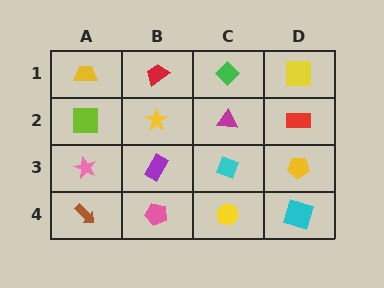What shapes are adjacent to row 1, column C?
A magenta triangle (row 2, column C), a red trapezoid (row 1, column B), a yellow square (row 1, column D).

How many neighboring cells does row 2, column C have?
4.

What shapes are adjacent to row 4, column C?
A cyan diamond (row 3, column C), a pink pentagon (row 4, column B), a cyan square (row 4, column D).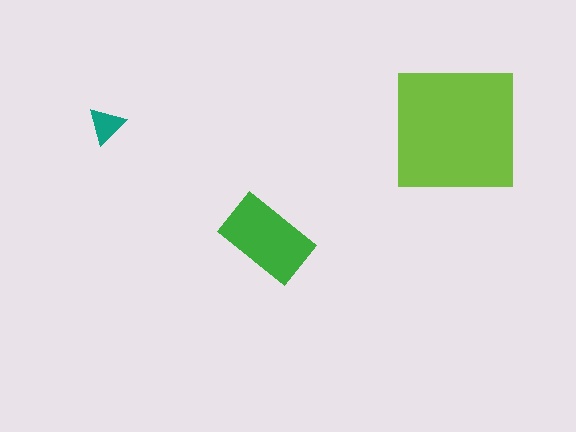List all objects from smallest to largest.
The teal triangle, the green rectangle, the lime square.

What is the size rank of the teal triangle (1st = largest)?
3rd.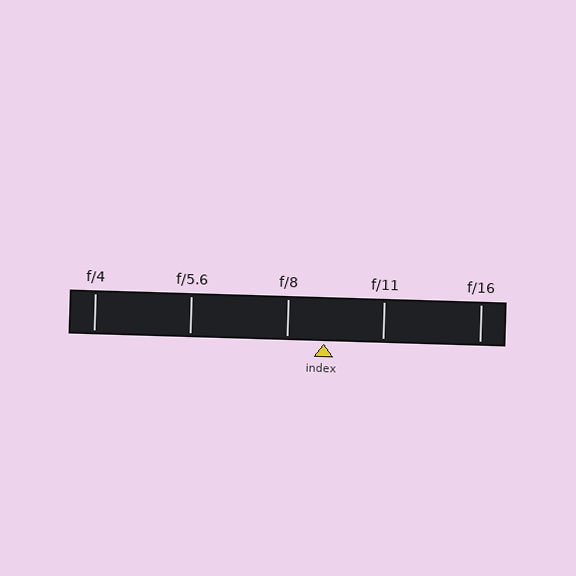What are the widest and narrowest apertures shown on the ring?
The widest aperture shown is f/4 and the narrowest is f/16.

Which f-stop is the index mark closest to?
The index mark is closest to f/8.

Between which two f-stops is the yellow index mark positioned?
The index mark is between f/8 and f/11.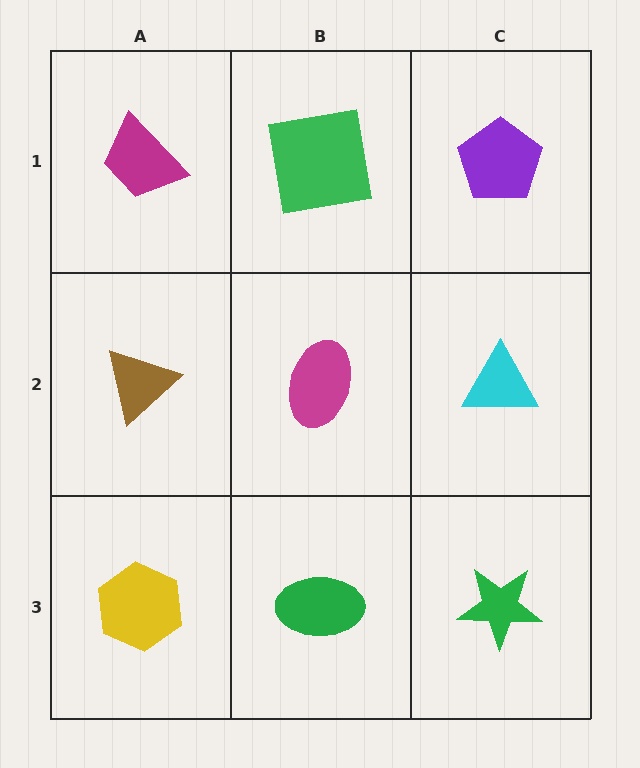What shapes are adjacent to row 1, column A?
A brown triangle (row 2, column A), a green square (row 1, column B).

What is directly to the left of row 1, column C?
A green square.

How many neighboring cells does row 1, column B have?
3.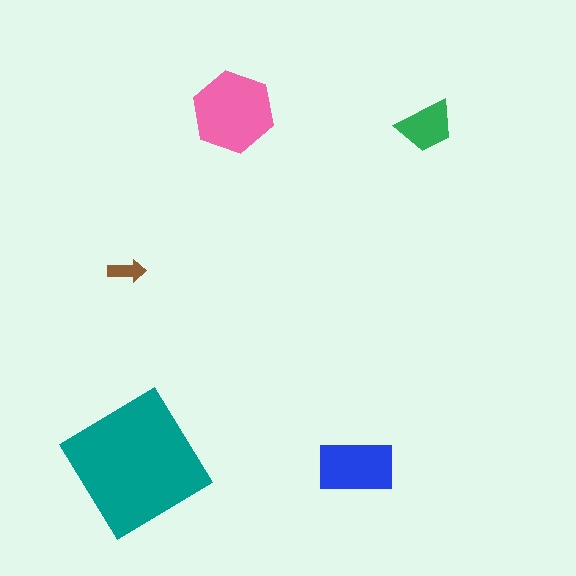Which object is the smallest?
The brown arrow.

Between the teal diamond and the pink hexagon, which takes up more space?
The teal diamond.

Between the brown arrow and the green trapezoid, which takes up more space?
The green trapezoid.